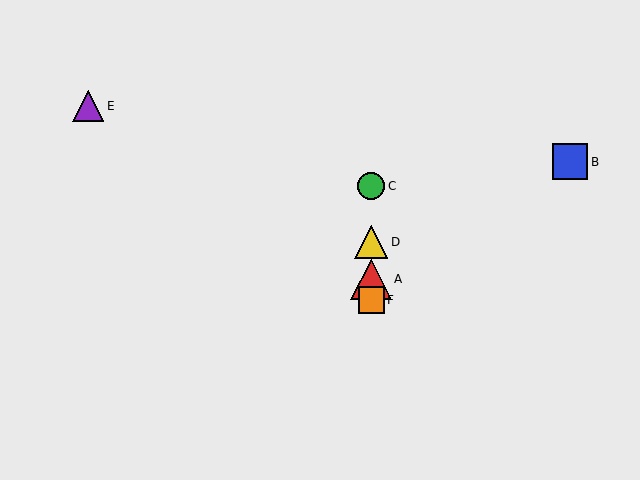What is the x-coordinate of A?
Object A is at x≈371.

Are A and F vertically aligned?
Yes, both are at x≈371.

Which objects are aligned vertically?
Objects A, C, D, F are aligned vertically.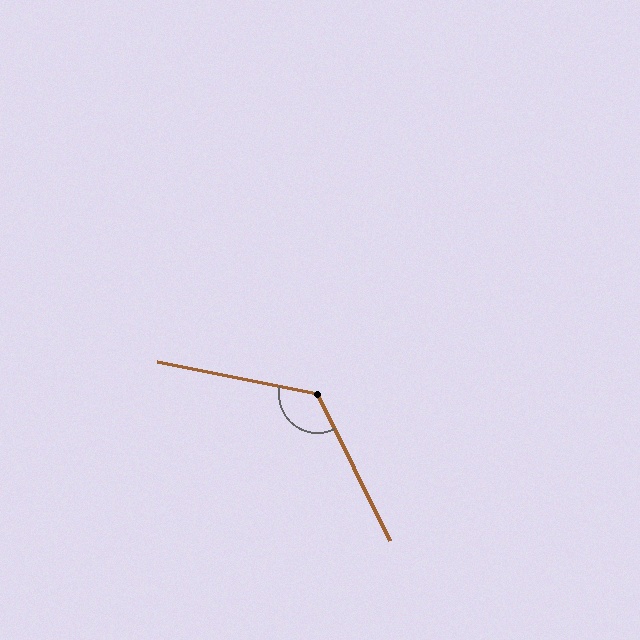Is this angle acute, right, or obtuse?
It is obtuse.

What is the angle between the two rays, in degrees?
Approximately 127 degrees.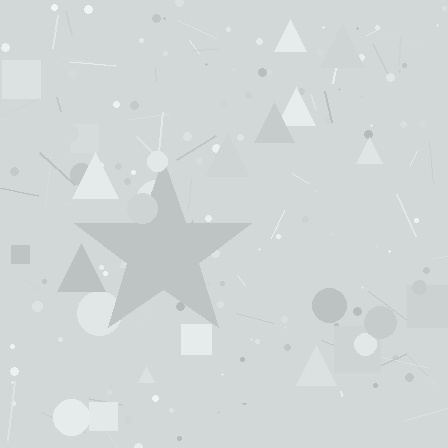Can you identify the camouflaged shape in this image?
The camouflaged shape is a star.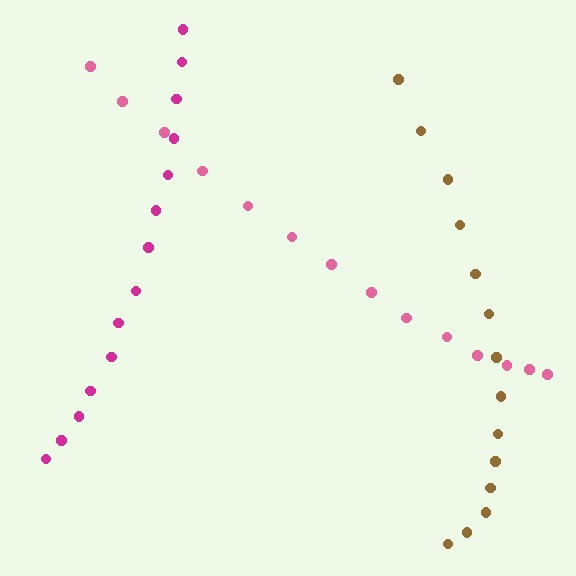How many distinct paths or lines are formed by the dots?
There are 3 distinct paths.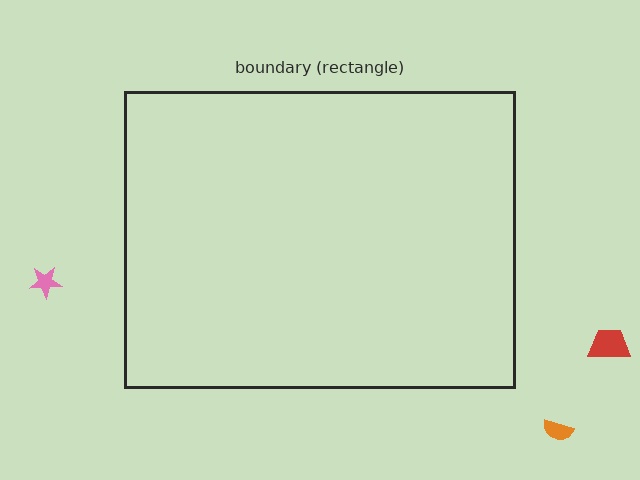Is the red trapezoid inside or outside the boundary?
Outside.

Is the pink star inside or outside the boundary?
Outside.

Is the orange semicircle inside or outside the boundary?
Outside.